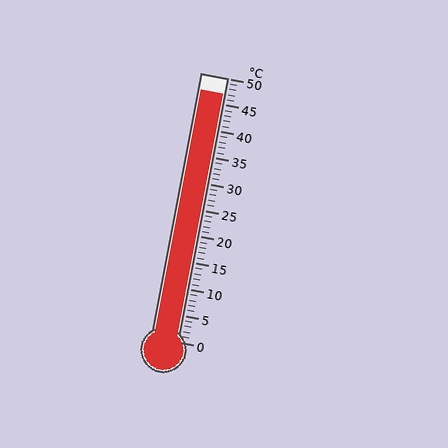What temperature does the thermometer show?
The thermometer shows approximately 47°C.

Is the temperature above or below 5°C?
The temperature is above 5°C.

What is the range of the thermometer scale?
The thermometer scale ranges from 0°C to 50°C.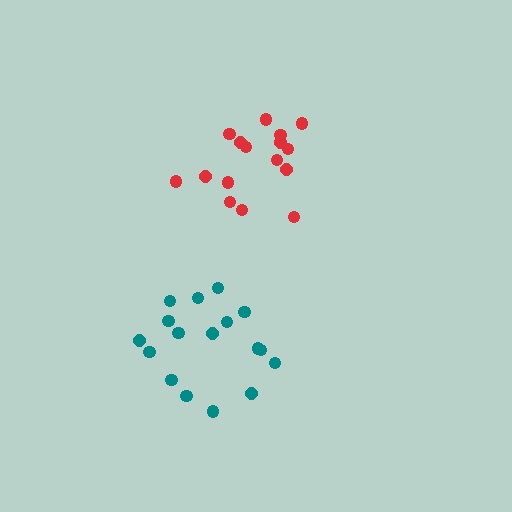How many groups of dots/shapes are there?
There are 2 groups.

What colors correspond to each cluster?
The clusters are colored: teal, red.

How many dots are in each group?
Group 1: 17 dots, Group 2: 16 dots (33 total).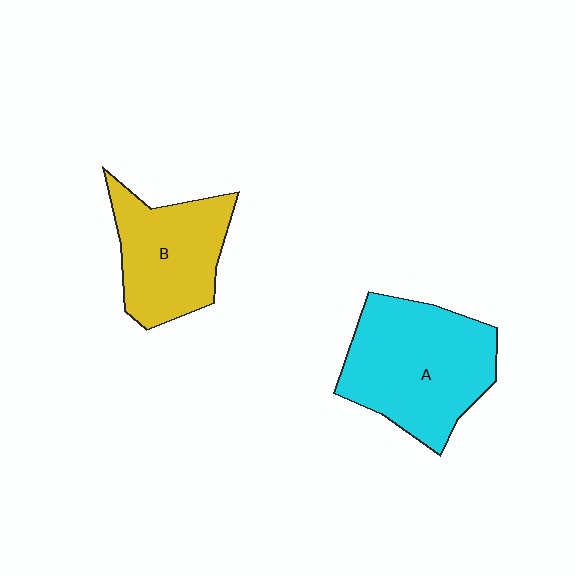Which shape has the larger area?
Shape A (cyan).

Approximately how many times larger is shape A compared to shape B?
Approximately 1.3 times.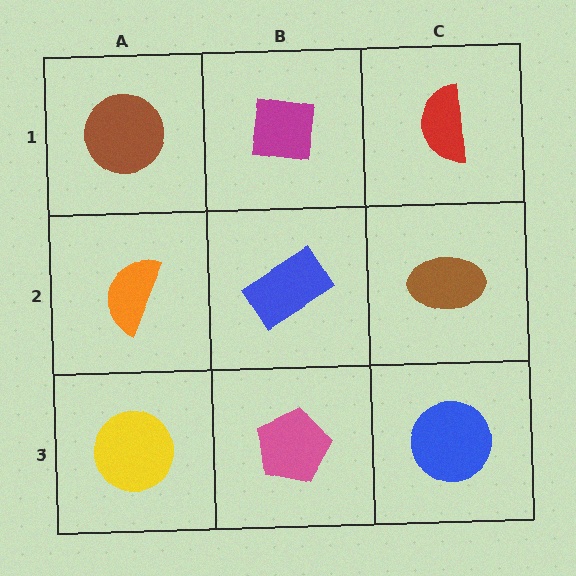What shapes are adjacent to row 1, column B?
A blue rectangle (row 2, column B), a brown circle (row 1, column A), a red semicircle (row 1, column C).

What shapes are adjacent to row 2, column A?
A brown circle (row 1, column A), a yellow circle (row 3, column A), a blue rectangle (row 2, column B).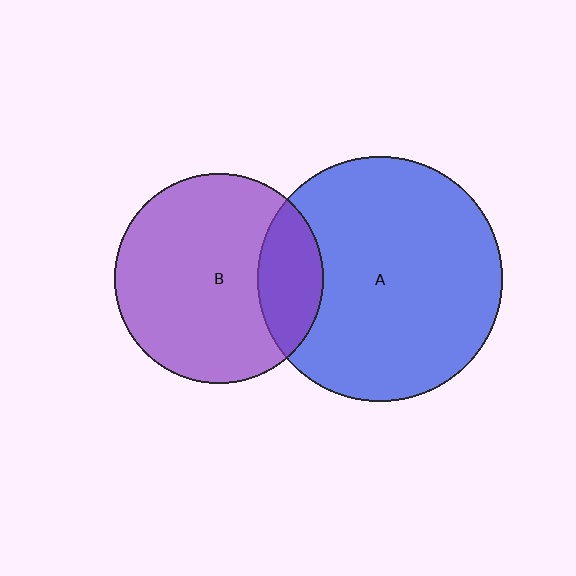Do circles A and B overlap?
Yes.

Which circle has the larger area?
Circle A (blue).